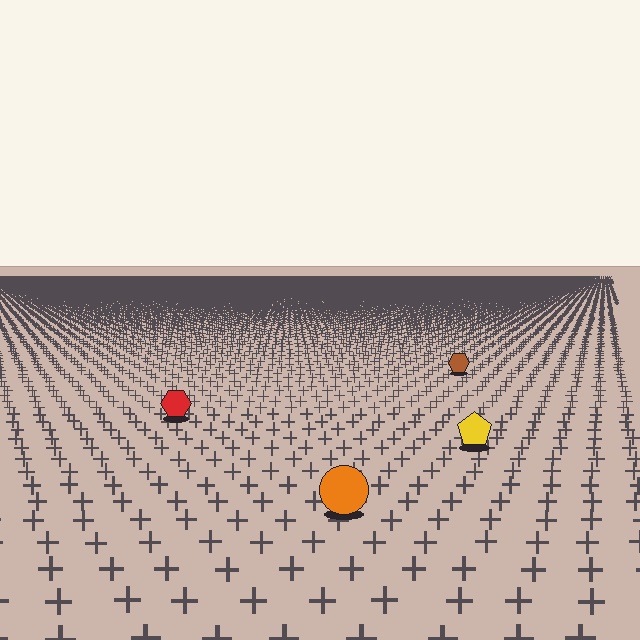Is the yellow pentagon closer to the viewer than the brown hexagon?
Yes. The yellow pentagon is closer — you can tell from the texture gradient: the ground texture is coarser near it.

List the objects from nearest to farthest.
From nearest to farthest: the orange circle, the yellow pentagon, the red hexagon, the brown hexagon.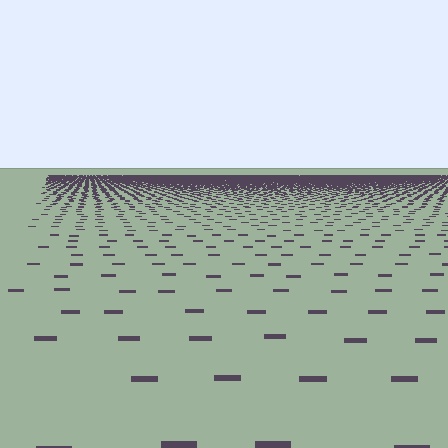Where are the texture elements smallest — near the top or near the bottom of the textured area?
Near the top.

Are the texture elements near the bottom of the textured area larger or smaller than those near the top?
Larger. Near the bottom, elements are closer to the viewer and appear at a bigger on-screen size.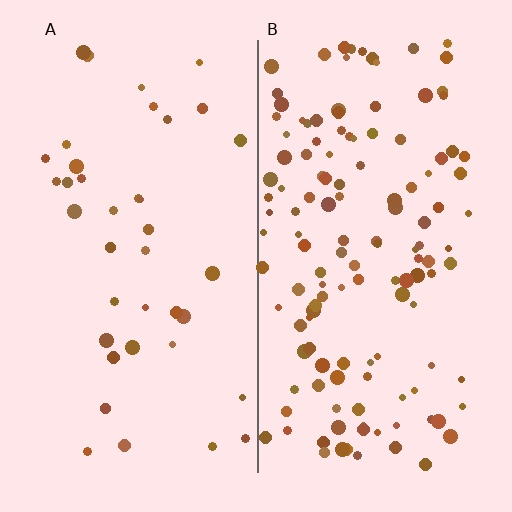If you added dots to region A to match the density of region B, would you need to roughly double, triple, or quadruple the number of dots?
Approximately triple.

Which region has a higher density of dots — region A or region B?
B (the right).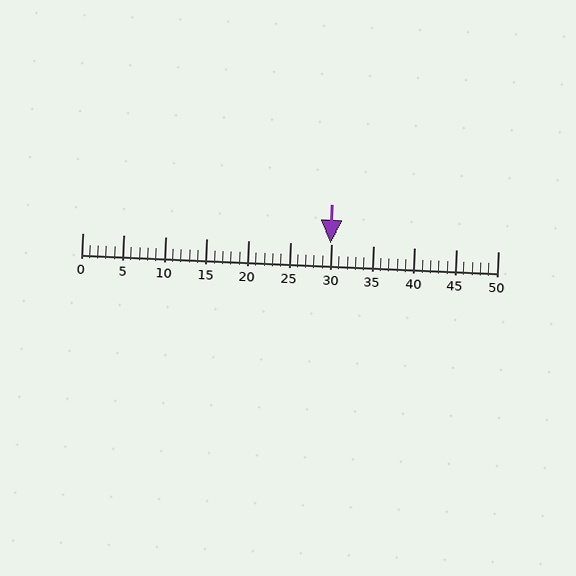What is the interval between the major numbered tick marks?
The major tick marks are spaced 5 units apart.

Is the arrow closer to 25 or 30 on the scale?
The arrow is closer to 30.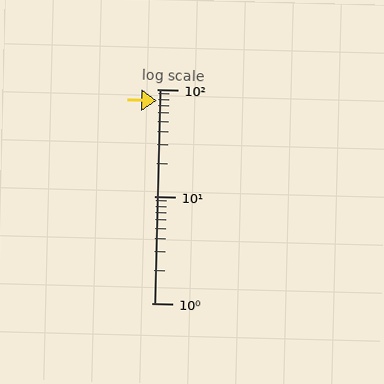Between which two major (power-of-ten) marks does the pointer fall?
The pointer is between 10 and 100.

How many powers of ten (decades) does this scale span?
The scale spans 2 decades, from 1 to 100.